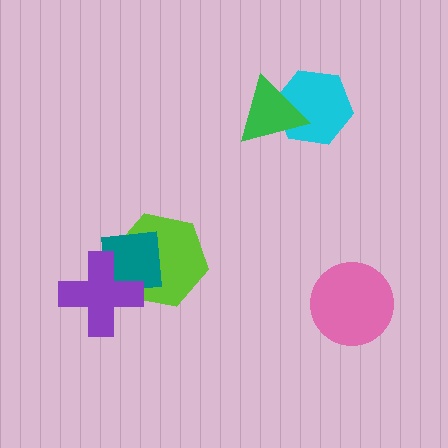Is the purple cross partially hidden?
No, no other shape covers it.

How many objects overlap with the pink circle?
0 objects overlap with the pink circle.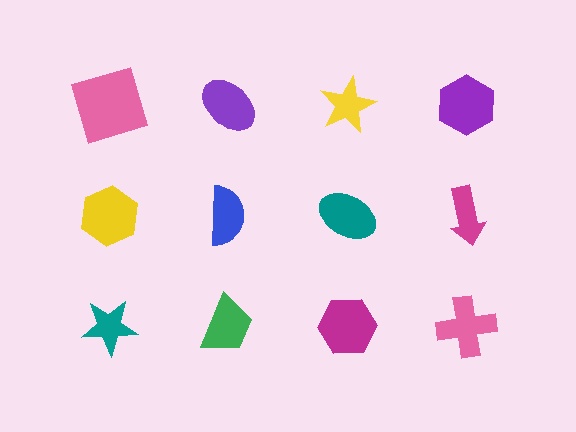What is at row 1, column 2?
A purple ellipse.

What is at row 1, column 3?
A yellow star.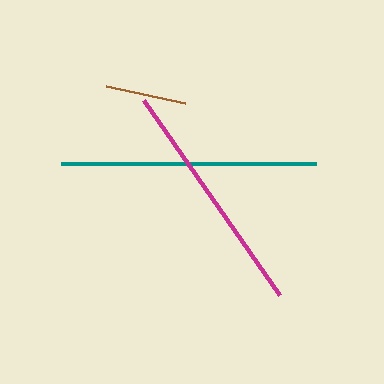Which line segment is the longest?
The teal line is the longest at approximately 255 pixels.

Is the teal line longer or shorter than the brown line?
The teal line is longer than the brown line.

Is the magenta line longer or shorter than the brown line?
The magenta line is longer than the brown line.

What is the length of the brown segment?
The brown segment is approximately 81 pixels long.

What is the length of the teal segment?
The teal segment is approximately 255 pixels long.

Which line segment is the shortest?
The brown line is the shortest at approximately 81 pixels.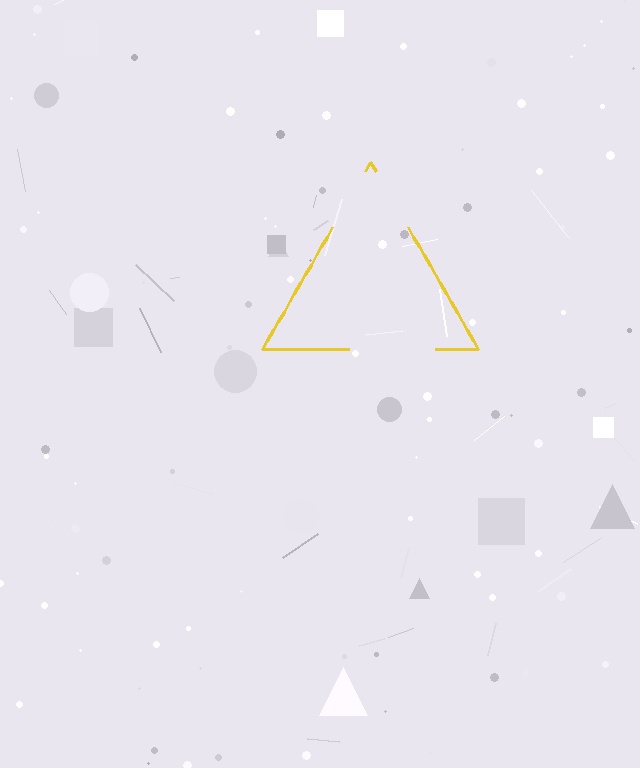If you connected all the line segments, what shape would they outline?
They would outline a triangle.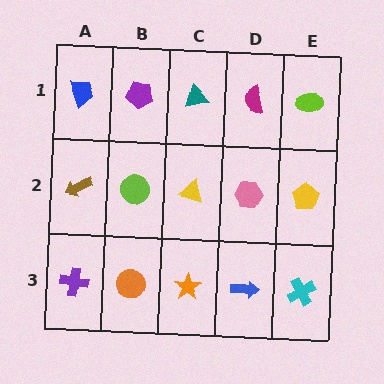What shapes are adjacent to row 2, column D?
A magenta semicircle (row 1, column D), a blue arrow (row 3, column D), a yellow triangle (row 2, column C), a yellow pentagon (row 2, column E).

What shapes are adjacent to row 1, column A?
A brown arrow (row 2, column A), a purple pentagon (row 1, column B).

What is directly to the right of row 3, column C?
A blue arrow.